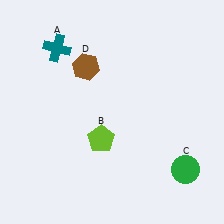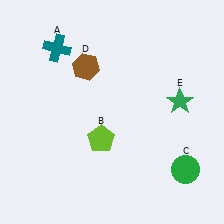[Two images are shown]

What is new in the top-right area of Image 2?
A green star (E) was added in the top-right area of Image 2.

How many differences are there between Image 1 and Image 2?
There is 1 difference between the two images.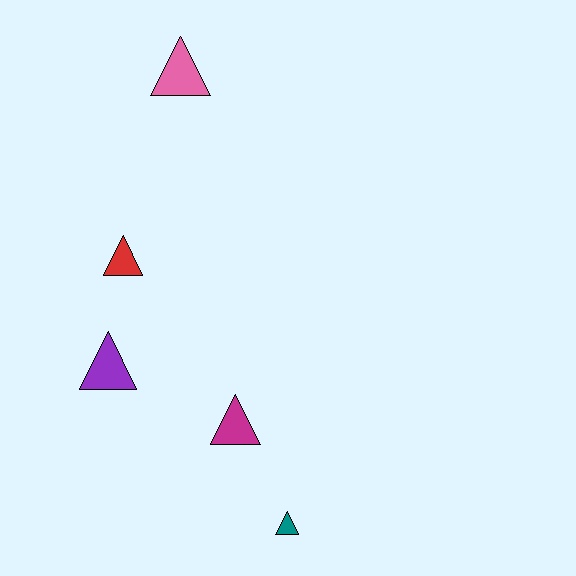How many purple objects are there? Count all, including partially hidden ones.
There is 1 purple object.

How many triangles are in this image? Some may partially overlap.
There are 5 triangles.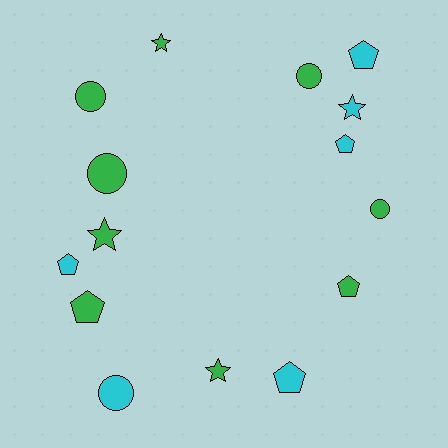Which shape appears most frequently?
Pentagon, with 6 objects.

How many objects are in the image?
There are 15 objects.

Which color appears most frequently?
Green, with 9 objects.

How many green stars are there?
There are 3 green stars.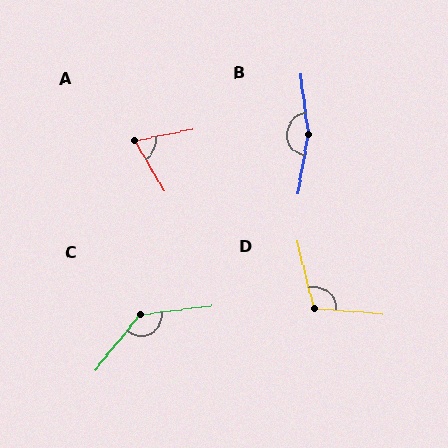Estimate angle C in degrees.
Approximately 136 degrees.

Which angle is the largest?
B, at approximately 162 degrees.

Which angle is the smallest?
A, at approximately 71 degrees.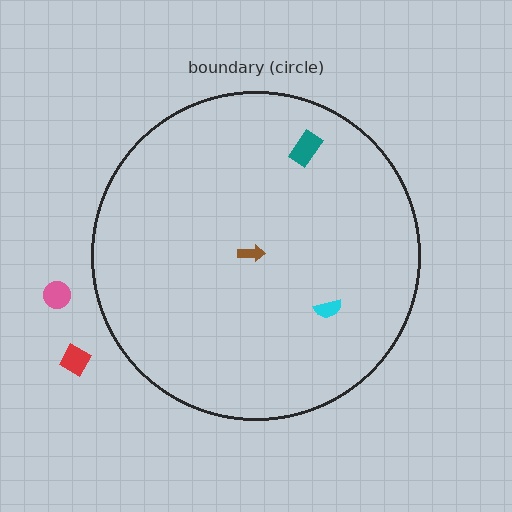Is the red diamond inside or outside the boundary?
Outside.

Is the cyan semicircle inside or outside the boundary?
Inside.